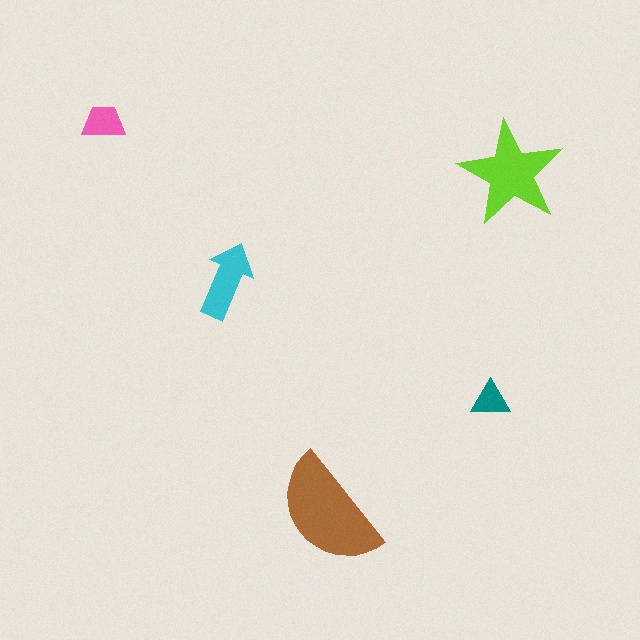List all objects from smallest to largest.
The teal triangle, the pink trapezoid, the cyan arrow, the lime star, the brown semicircle.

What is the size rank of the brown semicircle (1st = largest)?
1st.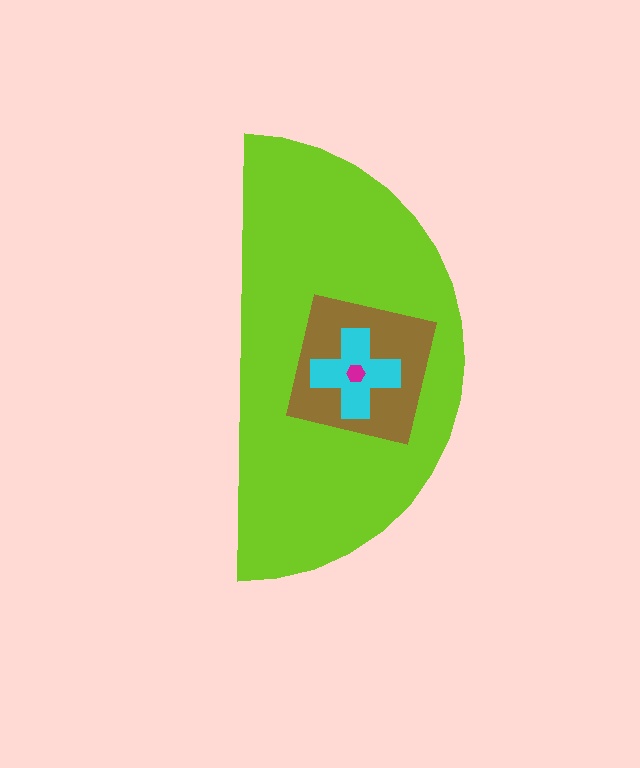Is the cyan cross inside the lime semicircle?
Yes.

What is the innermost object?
The magenta hexagon.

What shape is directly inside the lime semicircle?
The brown square.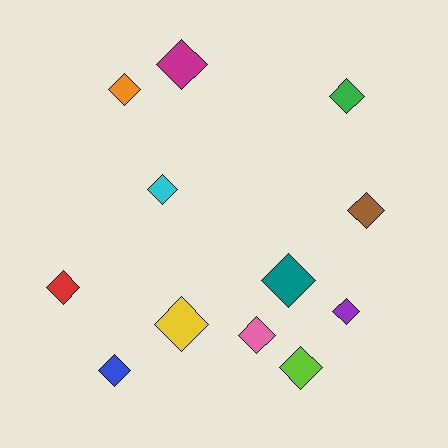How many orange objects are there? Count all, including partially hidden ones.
There is 1 orange object.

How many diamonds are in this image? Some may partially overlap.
There are 12 diamonds.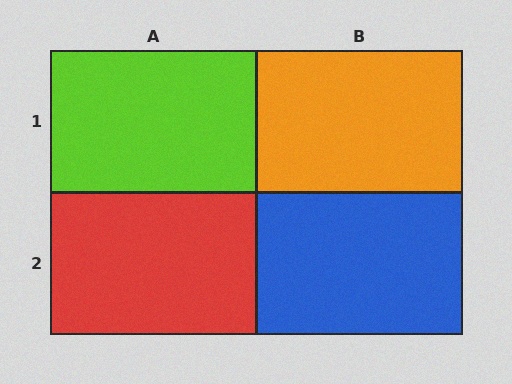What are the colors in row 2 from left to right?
Red, blue.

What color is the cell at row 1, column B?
Orange.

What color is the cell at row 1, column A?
Lime.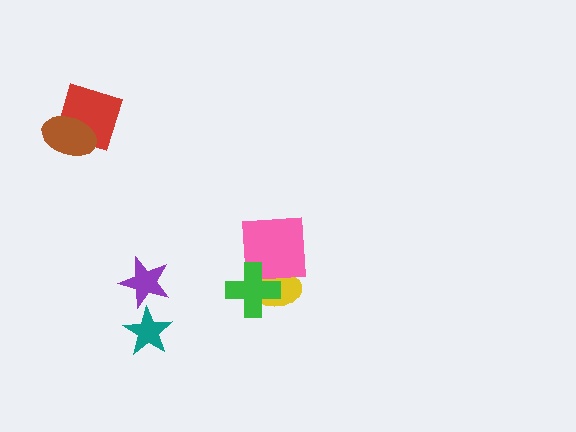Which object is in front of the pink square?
The green cross is in front of the pink square.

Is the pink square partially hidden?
Yes, it is partially covered by another shape.